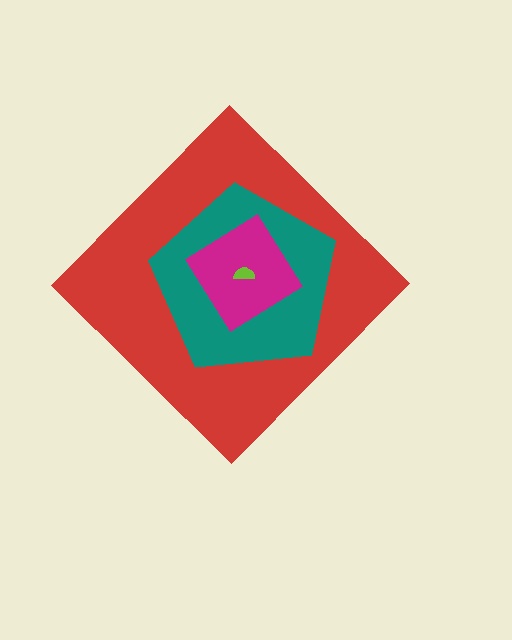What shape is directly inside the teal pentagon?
The magenta diamond.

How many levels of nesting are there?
4.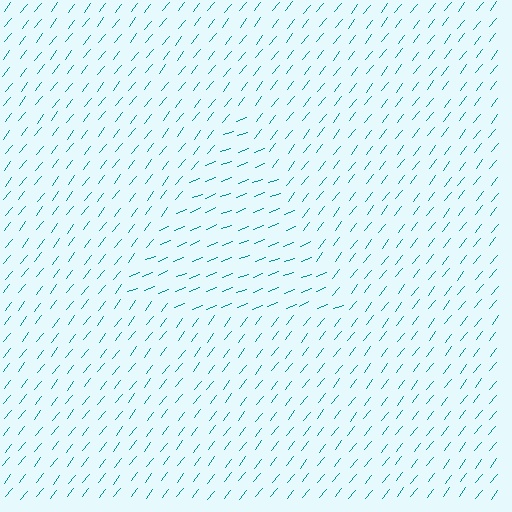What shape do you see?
I see a triangle.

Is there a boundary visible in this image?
Yes, there is a texture boundary formed by a change in line orientation.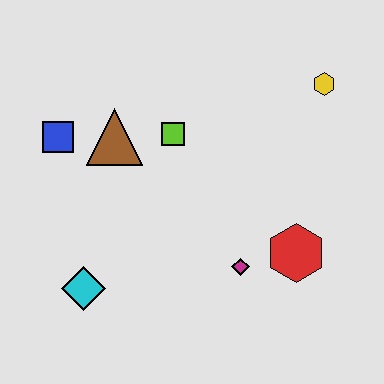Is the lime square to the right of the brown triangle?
Yes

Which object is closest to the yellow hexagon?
The lime square is closest to the yellow hexagon.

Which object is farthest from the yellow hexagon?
The cyan diamond is farthest from the yellow hexagon.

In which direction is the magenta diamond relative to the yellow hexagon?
The magenta diamond is below the yellow hexagon.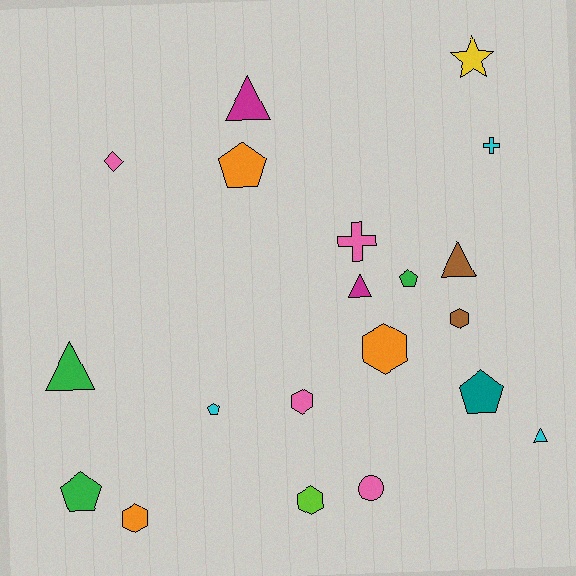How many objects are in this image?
There are 20 objects.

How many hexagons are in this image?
There are 5 hexagons.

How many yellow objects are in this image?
There is 1 yellow object.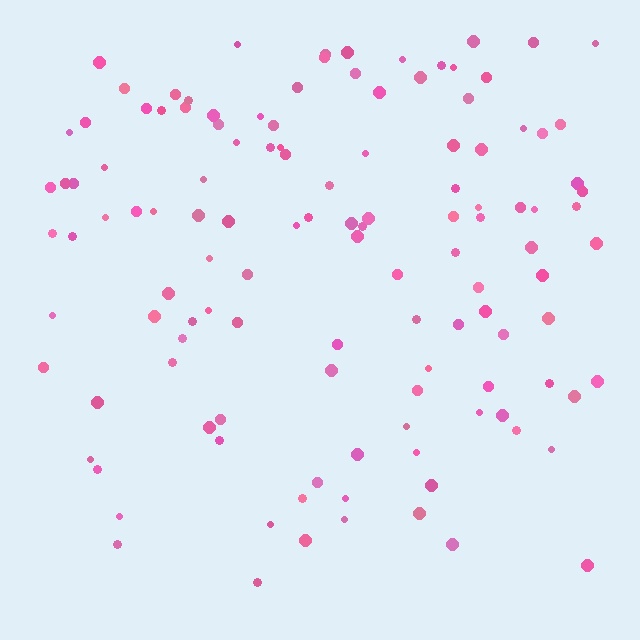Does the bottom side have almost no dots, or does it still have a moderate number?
Still a moderate number, just noticeably fewer than the top.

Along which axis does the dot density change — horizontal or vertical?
Vertical.